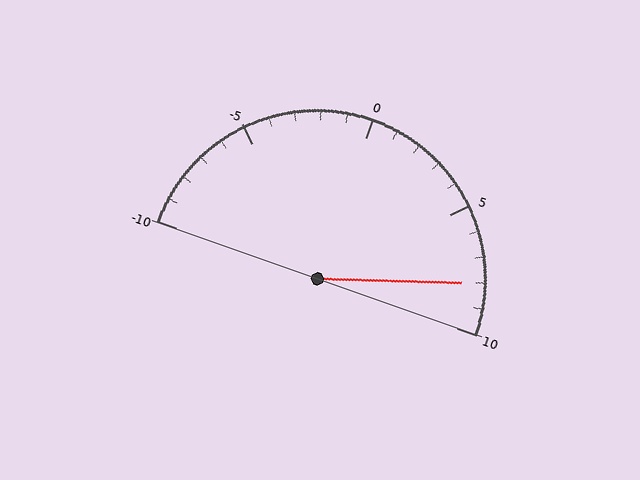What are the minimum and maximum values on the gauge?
The gauge ranges from -10 to 10.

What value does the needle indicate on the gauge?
The needle indicates approximately 8.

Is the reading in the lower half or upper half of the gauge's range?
The reading is in the upper half of the range (-10 to 10).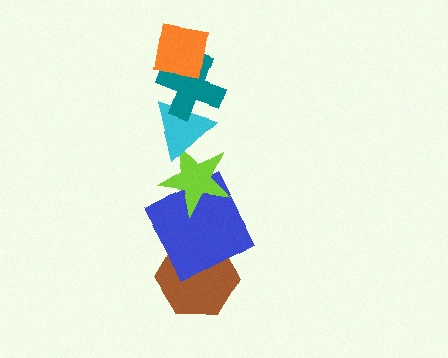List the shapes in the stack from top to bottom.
From top to bottom: the orange square, the teal cross, the cyan triangle, the lime star, the blue square, the brown hexagon.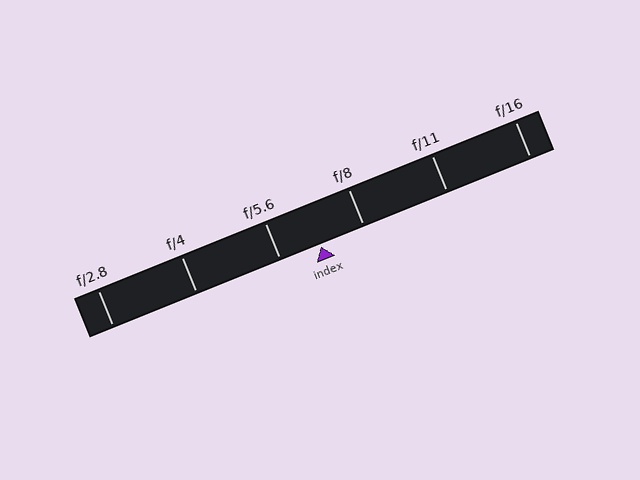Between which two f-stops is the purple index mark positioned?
The index mark is between f/5.6 and f/8.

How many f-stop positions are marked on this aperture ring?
There are 6 f-stop positions marked.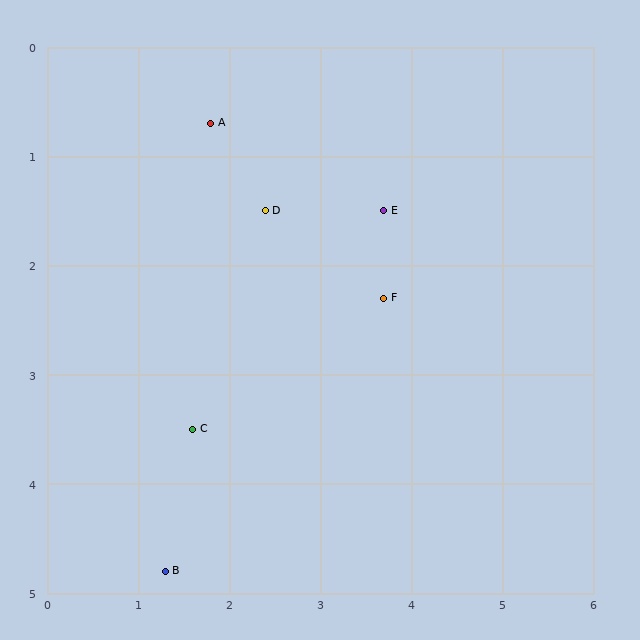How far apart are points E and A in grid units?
Points E and A are about 2.1 grid units apart.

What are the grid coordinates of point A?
Point A is at approximately (1.8, 0.7).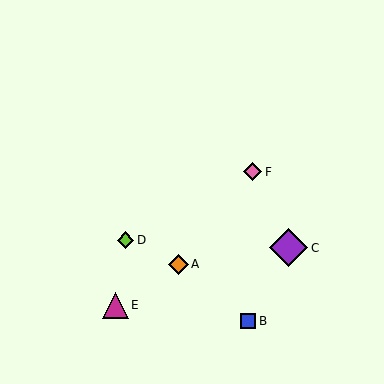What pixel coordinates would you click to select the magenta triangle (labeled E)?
Click at (115, 305) to select the magenta triangle E.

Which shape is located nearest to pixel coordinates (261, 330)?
The blue square (labeled B) at (248, 321) is nearest to that location.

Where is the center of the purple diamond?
The center of the purple diamond is at (289, 248).